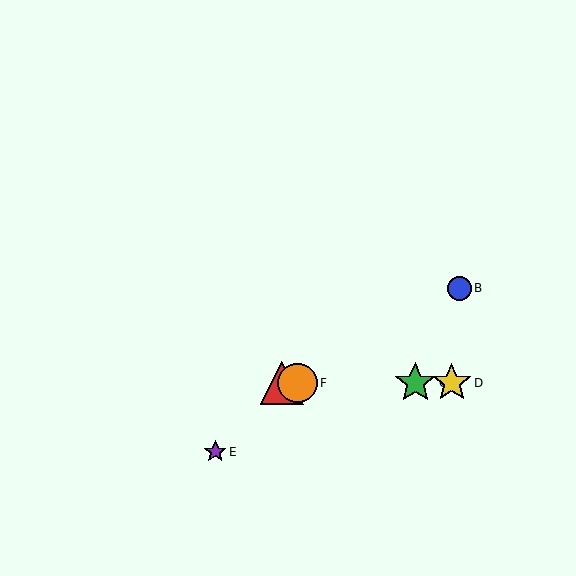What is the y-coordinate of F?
Object F is at y≈383.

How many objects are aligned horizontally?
4 objects (A, C, D, F) are aligned horizontally.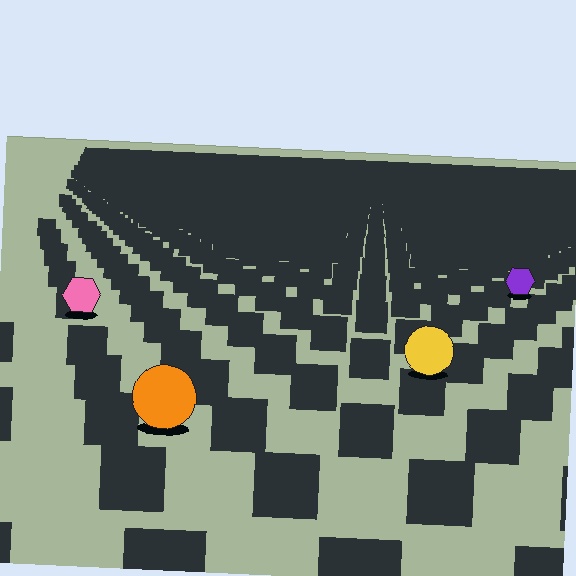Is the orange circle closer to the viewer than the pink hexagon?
Yes. The orange circle is closer — you can tell from the texture gradient: the ground texture is coarser near it.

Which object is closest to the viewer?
The orange circle is closest. The texture marks near it are larger and more spread out.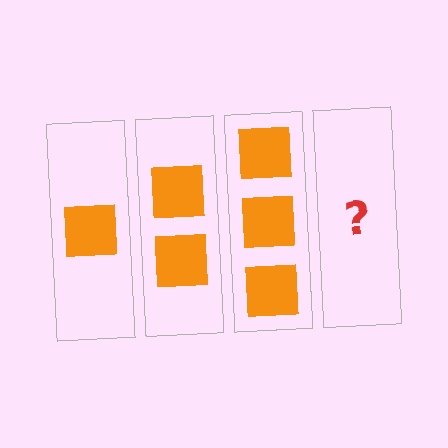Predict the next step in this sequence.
The next step is 4 squares.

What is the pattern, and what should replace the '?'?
The pattern is that each step adds one more square. The '?' should be 4 squares.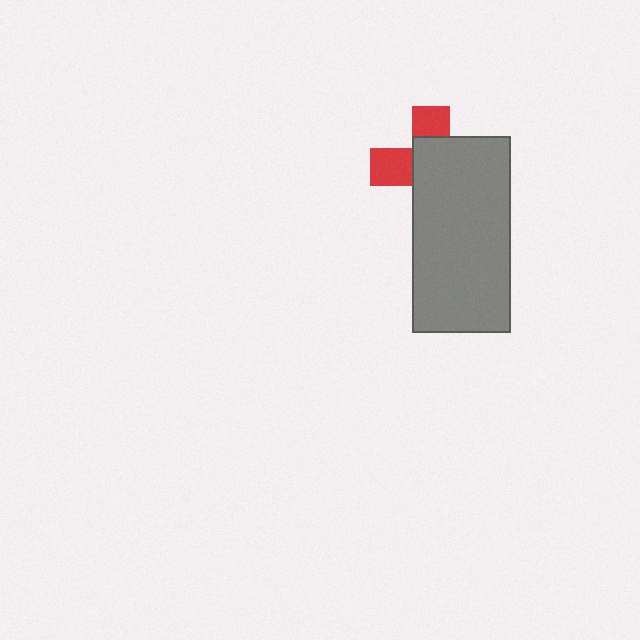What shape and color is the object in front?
The object in front is a gray rectangle.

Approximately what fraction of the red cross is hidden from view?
Roughly 65% of the red cross is hidden behind the gray rectangle.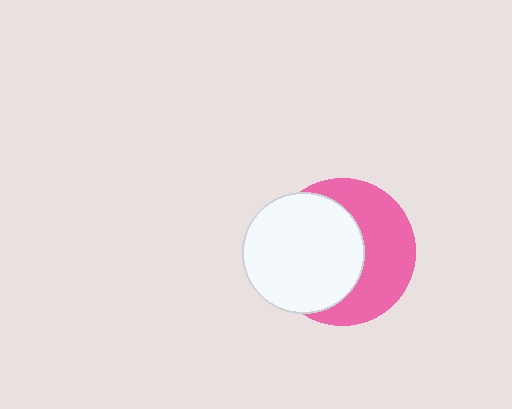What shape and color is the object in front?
The object in front is a white circle.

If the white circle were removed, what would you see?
You would see the complete pink circle.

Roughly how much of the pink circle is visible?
About half of it is visible (roughly 48%).